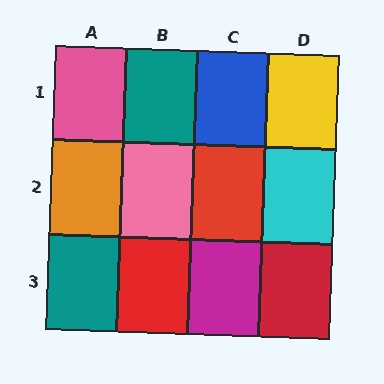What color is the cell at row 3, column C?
Magenta.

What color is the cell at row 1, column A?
Pink.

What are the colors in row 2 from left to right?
Orange, pink, red, cyan.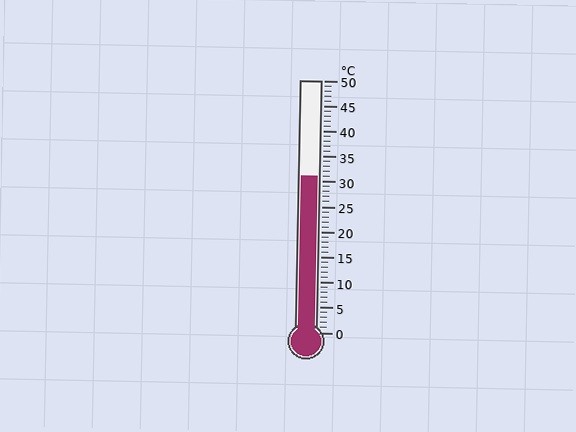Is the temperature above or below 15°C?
The temperature is above 15°C.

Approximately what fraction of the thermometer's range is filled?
The thermometer is filled to approximately 60% of its range.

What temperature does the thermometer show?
The thermometer shows approximately 31°C.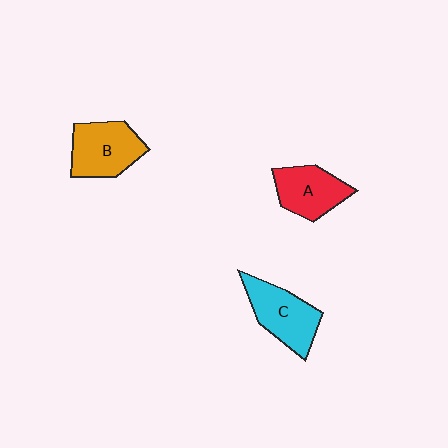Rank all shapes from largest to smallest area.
From largest to smallest: C (cyan), B (orange), A (red).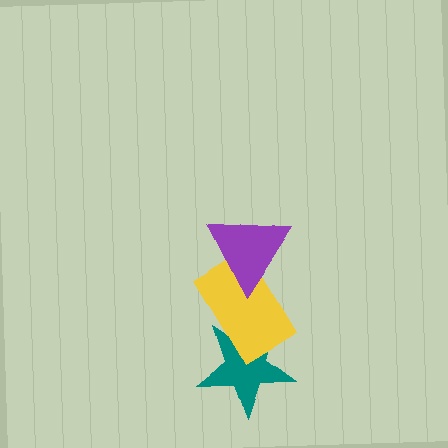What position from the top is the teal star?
The teal star is 3rd from the top.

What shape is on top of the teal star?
The yellow rectangle is on top of the teal star.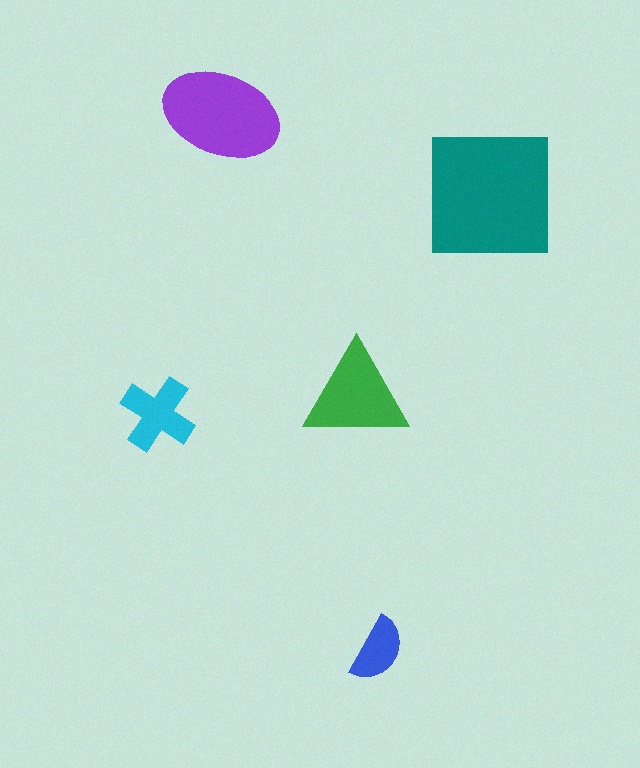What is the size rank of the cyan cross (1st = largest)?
4th.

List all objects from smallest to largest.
The blue semicircle, the cyan cross, the green triangle, the purple ellipse, the teal square.